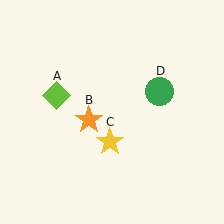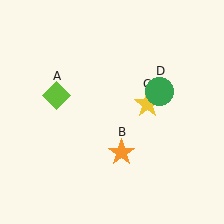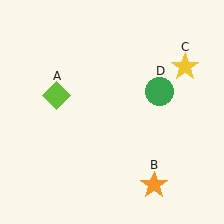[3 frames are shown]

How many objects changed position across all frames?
2 objects changed position: orange star (object B), yellow star (object C).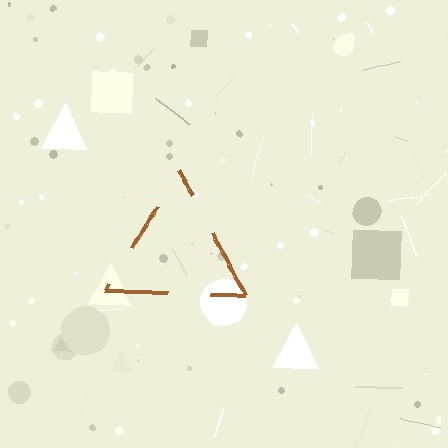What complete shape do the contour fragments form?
The contour fragments form a triangle.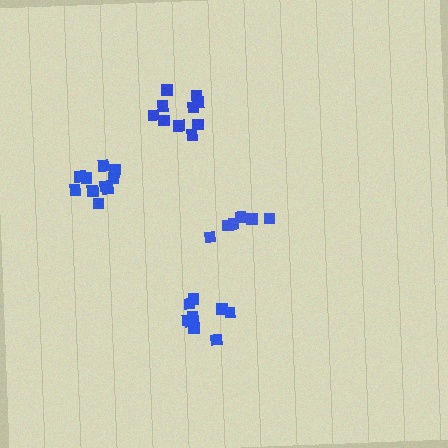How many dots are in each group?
Group 1: 10 dots, Group 2: 6 dots, Group 3: 11 dots, Group 4: 9 dots (36 total).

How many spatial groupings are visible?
There are 4 spatial groupings.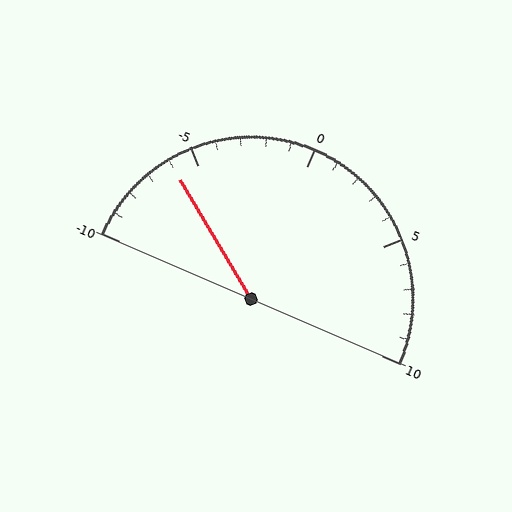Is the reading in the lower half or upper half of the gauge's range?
The reading is in the lower half of the range (-10 to 10).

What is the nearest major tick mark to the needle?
The nearest major tick mark is -5.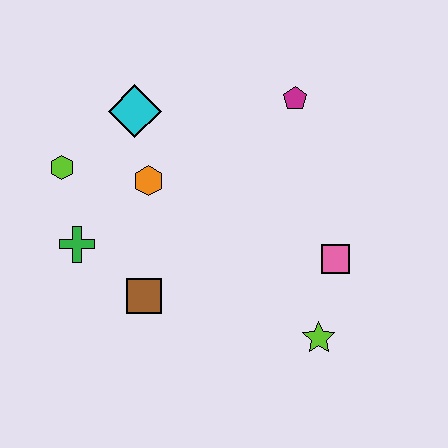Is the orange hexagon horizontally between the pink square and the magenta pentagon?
No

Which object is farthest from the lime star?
The lime hexagon is farthest from the lime star.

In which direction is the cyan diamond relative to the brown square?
The cyan diamond is above the brown square.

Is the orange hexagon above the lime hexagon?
No